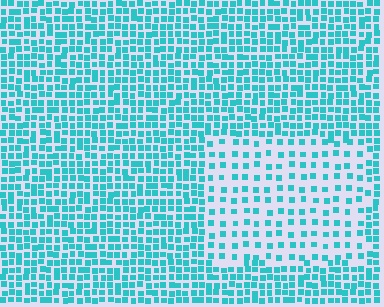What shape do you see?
I see a rectangle.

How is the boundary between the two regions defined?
The boundary is defined by a change in element density (approximately 2.3x ratio). All elements are the same color, size, and shape.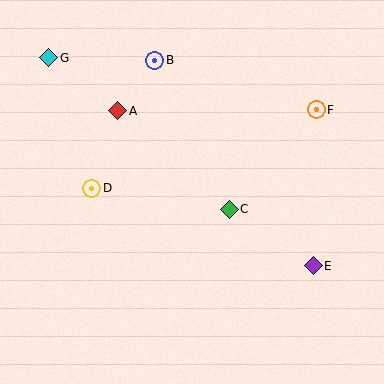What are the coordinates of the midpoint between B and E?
The midpoint between B and E is at (234, 163).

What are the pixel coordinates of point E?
Point E is at (313, 266).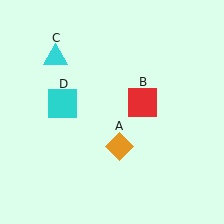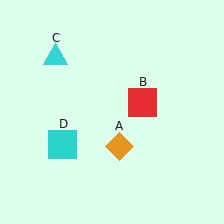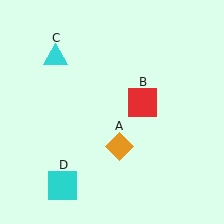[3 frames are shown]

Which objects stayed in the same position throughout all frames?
Orange diamond (object A) and red square (object B) and cyan triangle (object C) remained stationary.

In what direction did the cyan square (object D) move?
The cyan square (object D) moved down.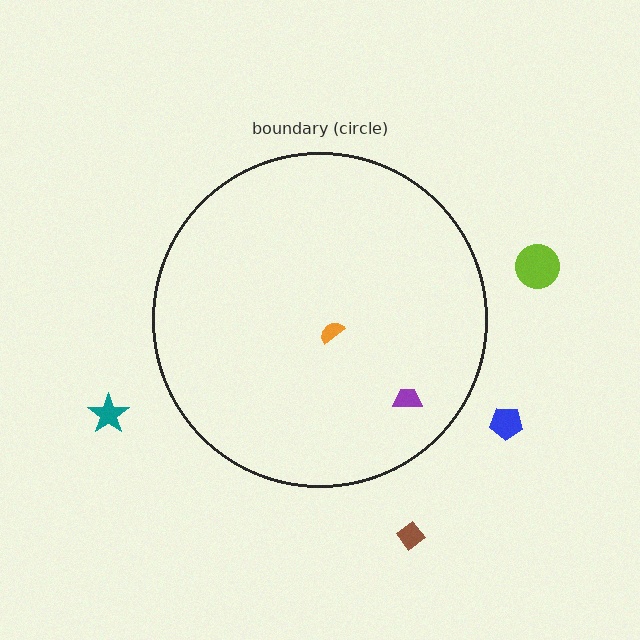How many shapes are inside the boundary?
2 inside, 4 outside.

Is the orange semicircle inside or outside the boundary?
Inside.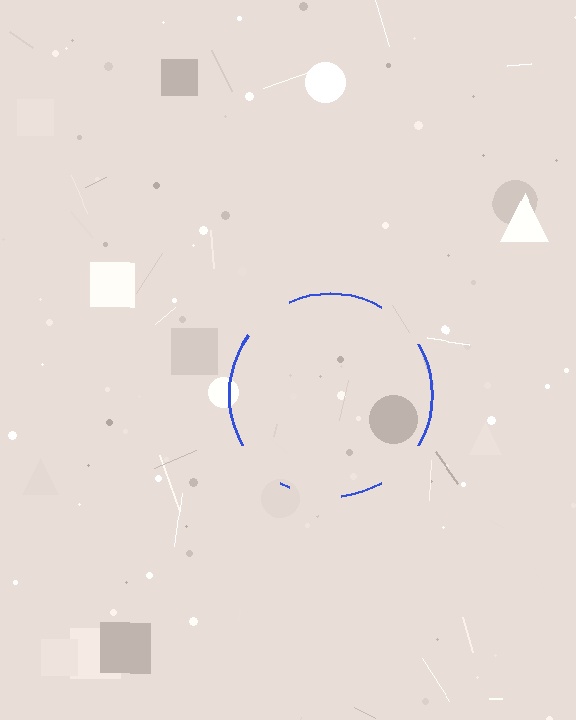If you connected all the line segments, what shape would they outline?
They would outline a circle.